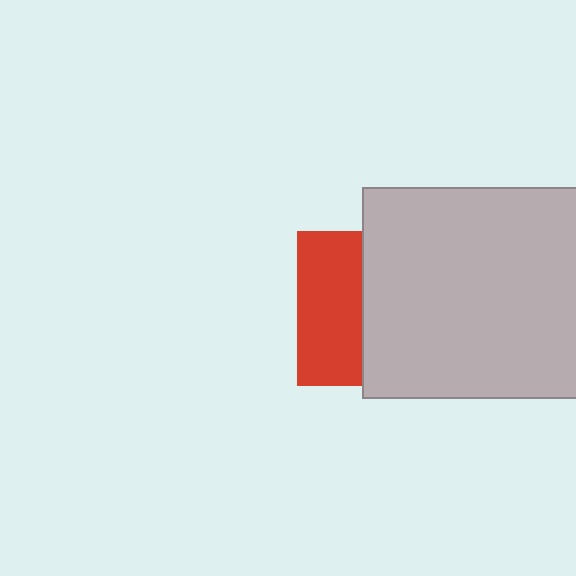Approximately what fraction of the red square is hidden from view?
Roughly 58% of the red square is hidden behind the light gray rectangle.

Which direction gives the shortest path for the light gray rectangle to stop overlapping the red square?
Moving right gives the shortest separation.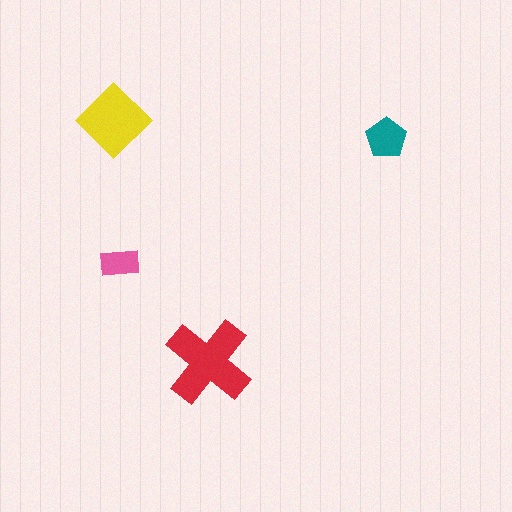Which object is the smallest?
The pink rectangle.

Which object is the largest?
The red cross.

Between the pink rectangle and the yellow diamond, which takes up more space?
The yellow diamond.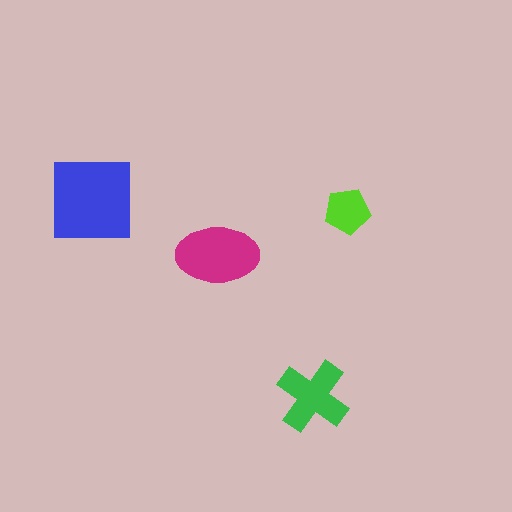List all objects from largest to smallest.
The blue square, the magenta ellipse, the green cross, the lime pentagon.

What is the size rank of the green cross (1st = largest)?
3rd.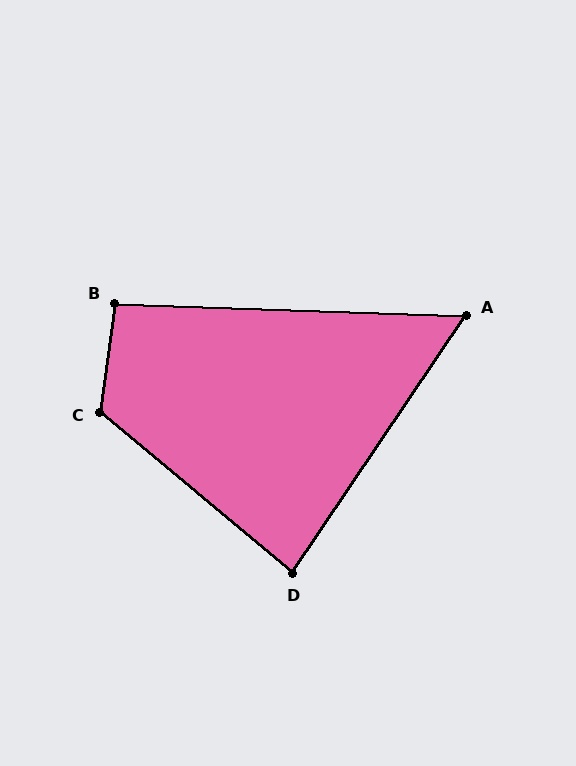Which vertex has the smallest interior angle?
A, at approximately 58 degrees.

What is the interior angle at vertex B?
Approximately 96 degrees (obtuse).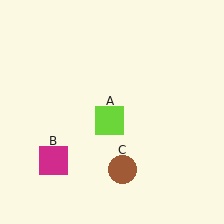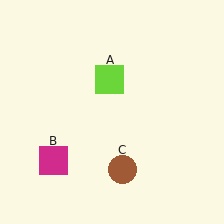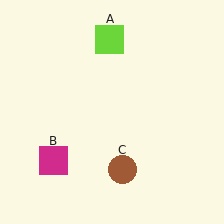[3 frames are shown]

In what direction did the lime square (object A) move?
The lime square (object A) moved up.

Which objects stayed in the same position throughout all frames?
Magenta square (object B) and brown circle (object C) remained stationary.